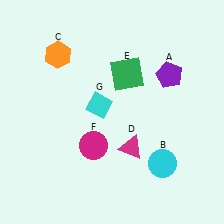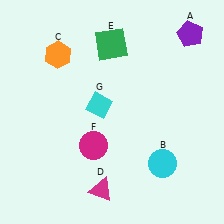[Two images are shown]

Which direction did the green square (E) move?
The green square (E) moved up.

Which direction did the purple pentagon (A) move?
The purple pentagon (A) moved up.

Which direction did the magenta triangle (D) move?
The magenta triangle (D) moved down.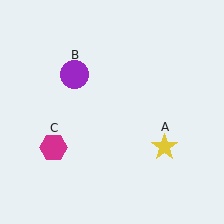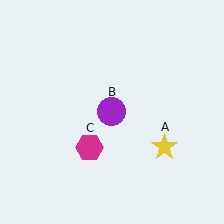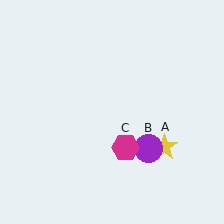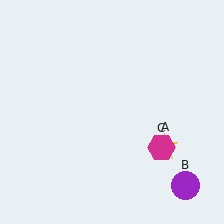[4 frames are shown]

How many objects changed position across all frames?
2 objects changed position: purple circle (object B), magenta hexagon (object C).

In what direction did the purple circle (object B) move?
The purple circle (object B) moved down and to the right.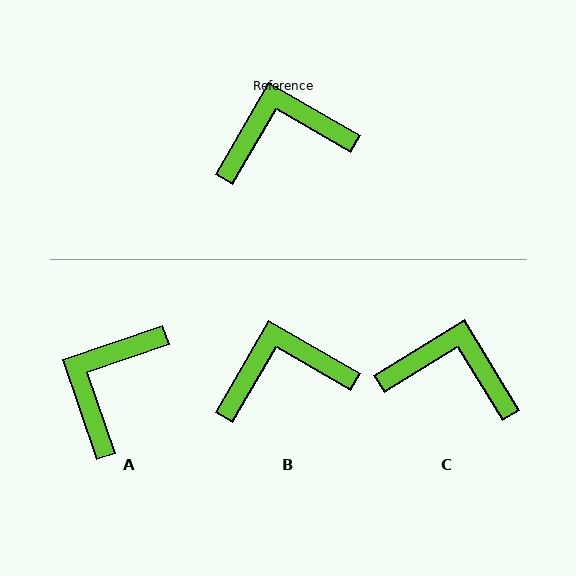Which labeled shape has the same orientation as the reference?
B.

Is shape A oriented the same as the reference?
No, it is off by about 49 degrees.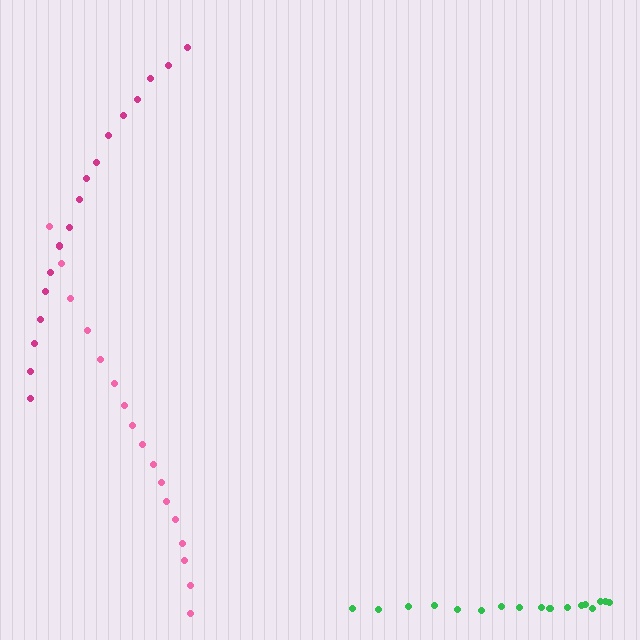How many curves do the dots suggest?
There are 3 distinct paths.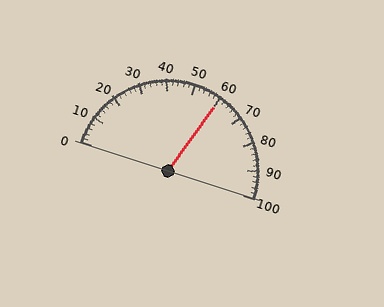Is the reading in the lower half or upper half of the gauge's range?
The reading is in the upper half of the range (0 to 100).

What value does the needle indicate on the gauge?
The needle indicates approximately 60.